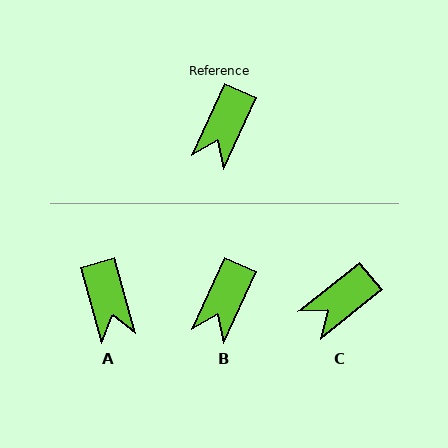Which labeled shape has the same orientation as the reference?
B.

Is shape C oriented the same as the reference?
No, it is off by about 27 degrees.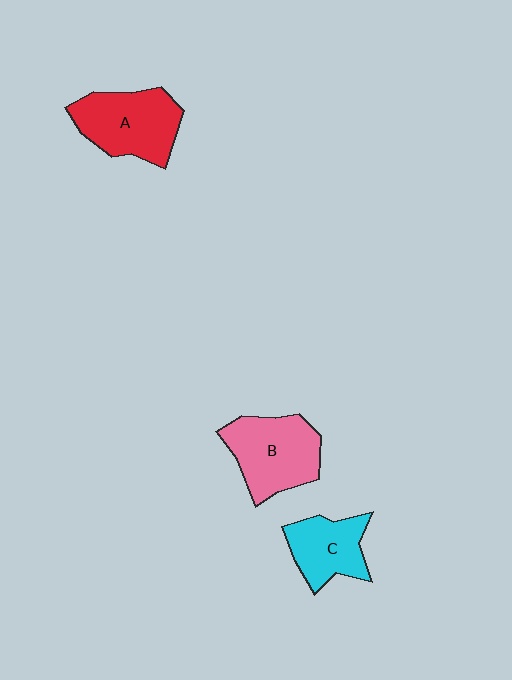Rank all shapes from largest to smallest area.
From largest to smallest: B (pink), A (red), C (cyan).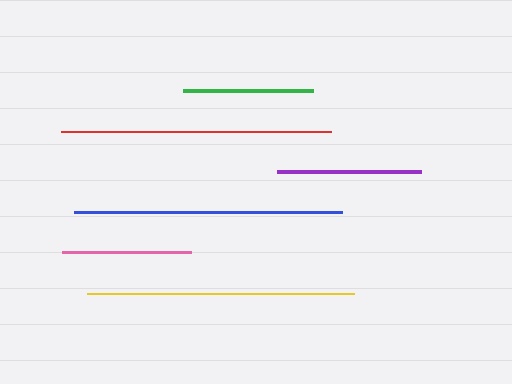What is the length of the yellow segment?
The yellow segment is approximately 267 pixels long.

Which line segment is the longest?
The red line is the longest at approximately 270 pixels.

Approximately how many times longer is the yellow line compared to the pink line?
The yellow line is approximately 2.1 times the length of the pink line.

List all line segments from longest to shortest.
From longest to shortest: red, blue, yellow, purple, green, pink.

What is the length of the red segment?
The red segment is approximately 270 pixels long.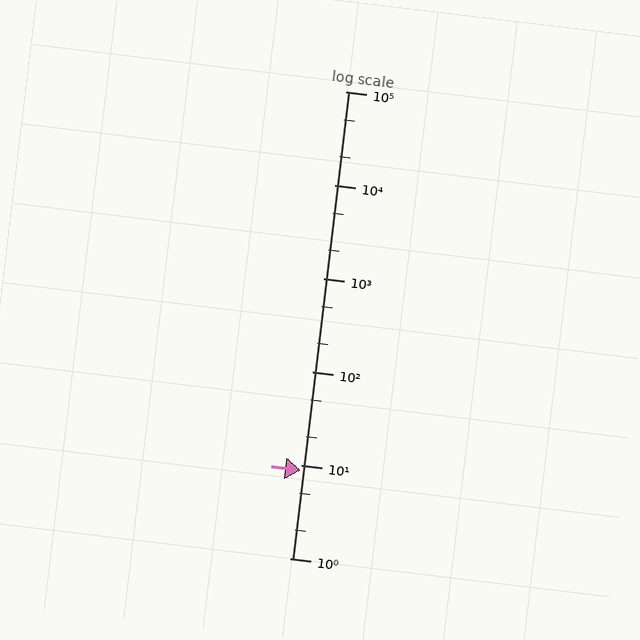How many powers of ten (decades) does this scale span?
The scale spans 5 decades, from 1 to 100000.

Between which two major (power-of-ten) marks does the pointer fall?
The pointer is between 1 and 10.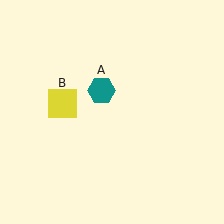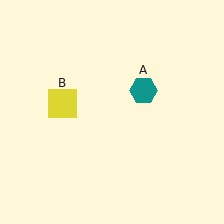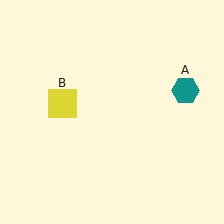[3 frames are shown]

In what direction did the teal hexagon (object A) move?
The teal hexagon (object A) moved right.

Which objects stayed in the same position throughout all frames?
Yellow square (object B) remained stationary.